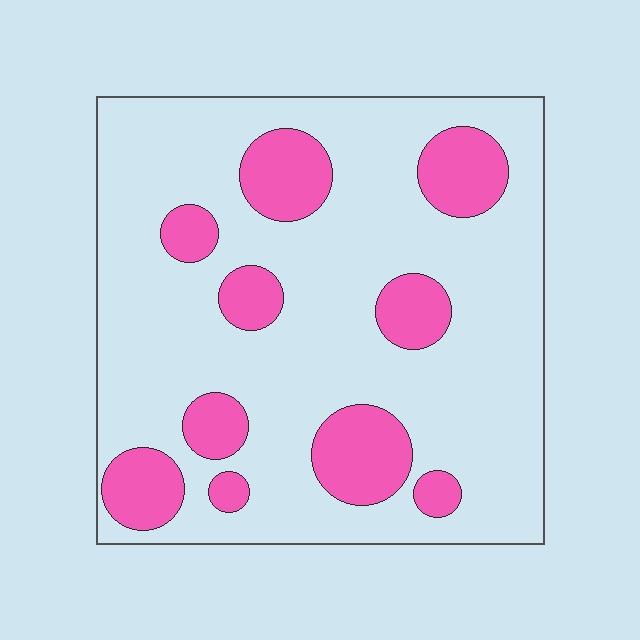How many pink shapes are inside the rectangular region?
10.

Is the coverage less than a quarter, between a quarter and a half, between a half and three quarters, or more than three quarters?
Less than a quarter.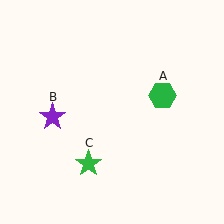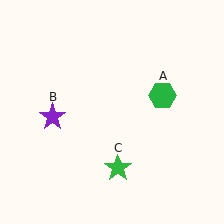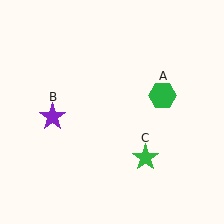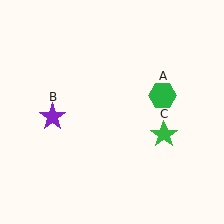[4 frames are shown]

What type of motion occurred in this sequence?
The green star (object C) rotated counterclockwise around the center of the scene.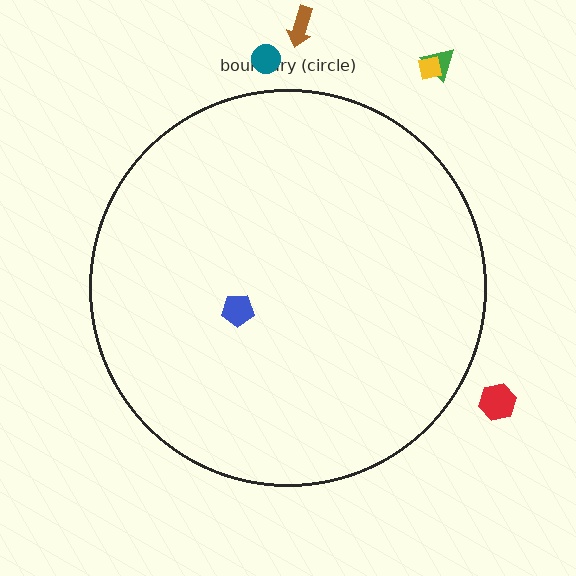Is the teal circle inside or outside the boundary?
Outside.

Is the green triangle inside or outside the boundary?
Outside.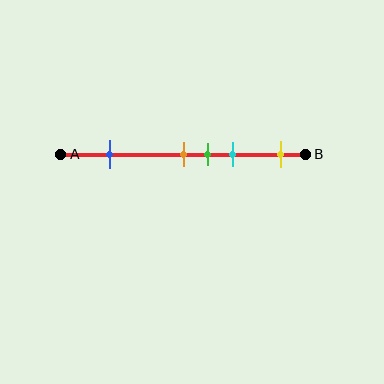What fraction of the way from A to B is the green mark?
The green mark is approximately 60% (0.6) of the way from A to B.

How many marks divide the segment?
There are 5 marks dividing the segment.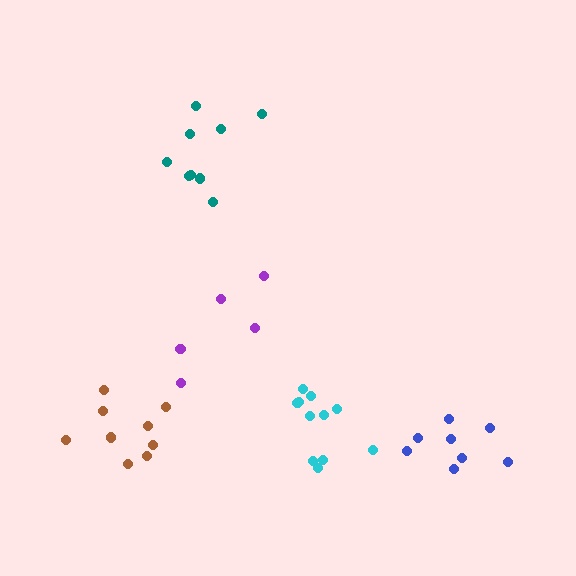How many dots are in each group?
Group 1: 5 dots, Group 2: 11 dots, Group 3: 9 dots, Group 4: 8 dots, Group 5: 9 dots (42 total).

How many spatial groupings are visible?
There are 5 spatial groupings.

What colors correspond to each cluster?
The clusters are colored: purple, cyan, brown, blue, teal.